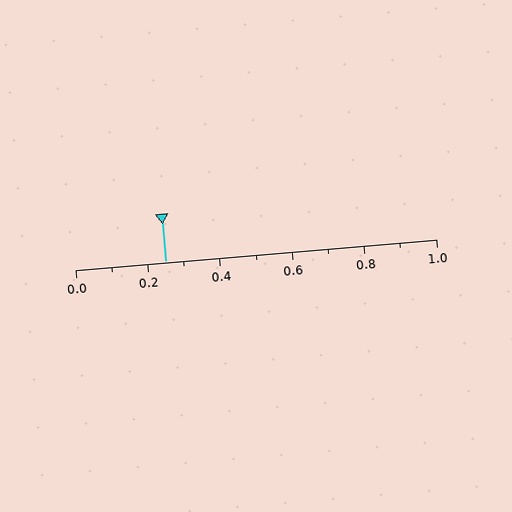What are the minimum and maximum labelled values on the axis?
The axis runs from 0.0 to 1.0.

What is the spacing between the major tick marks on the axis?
The major ticks are spaced 0.2 apart.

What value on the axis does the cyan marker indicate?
The marker indicates approximately 0.25.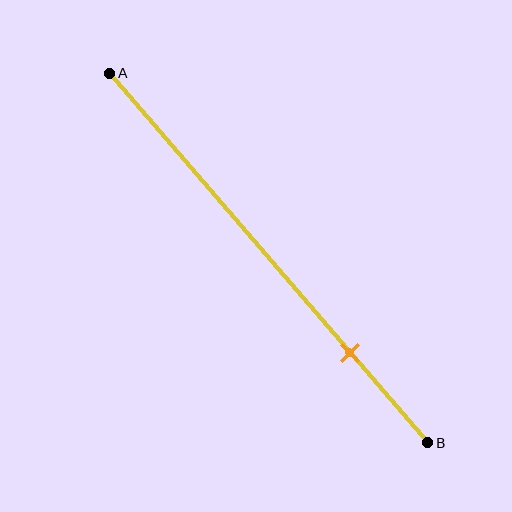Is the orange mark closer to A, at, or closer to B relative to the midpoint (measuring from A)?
The orange mark is closer to point B than the midpoint of segment AB.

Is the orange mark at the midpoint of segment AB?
No, the mark is at about 75% from A, not at the 50% midpoint.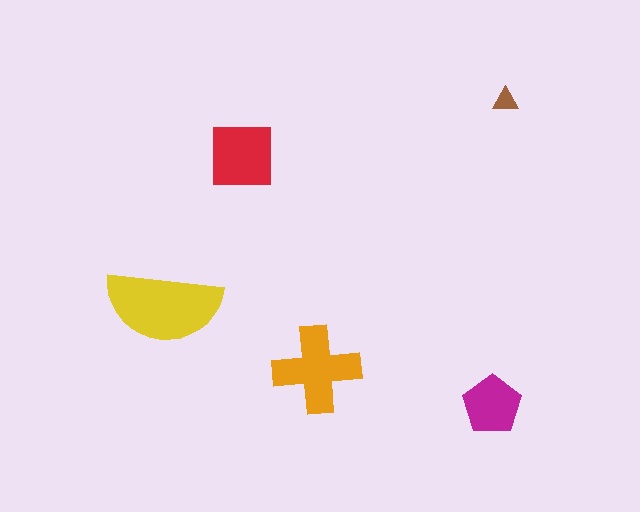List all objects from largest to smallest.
The yellow semicircle, the orange cross, the red square, the magenta pentagon, the brown triangle.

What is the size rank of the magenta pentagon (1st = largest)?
4th.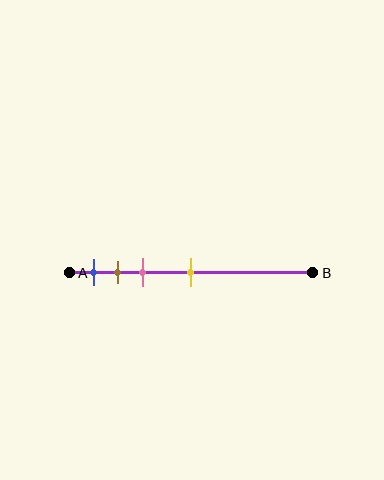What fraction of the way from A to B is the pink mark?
The pink mark is approximately 30% (0.3) of the way from A to B.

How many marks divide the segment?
There are 4 marks dividing the segment.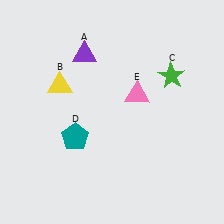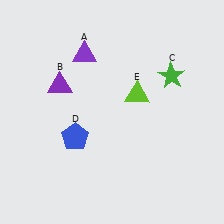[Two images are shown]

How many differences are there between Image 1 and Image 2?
There are 3 differences between the two images.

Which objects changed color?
B changed from yellow to purple. D changed from teal to blue. E changed from pink to lime.